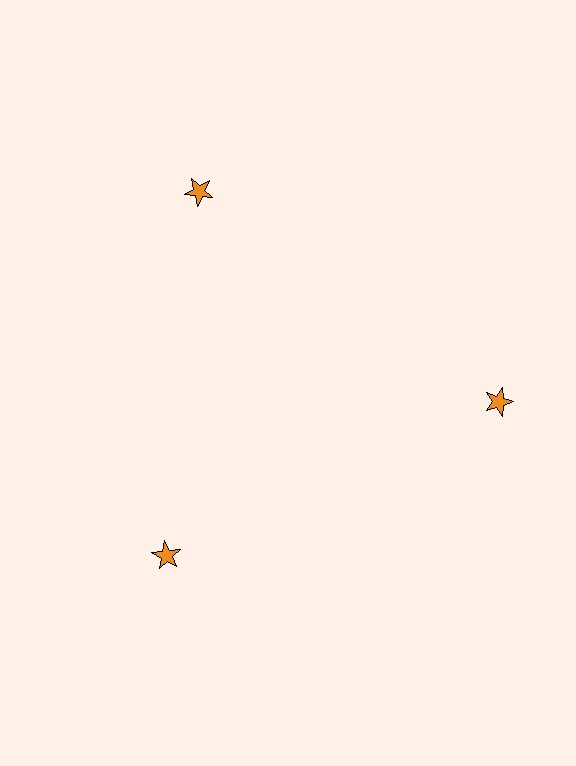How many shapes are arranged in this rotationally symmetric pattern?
There are 3 shapes, arranged in 3 groups of 1.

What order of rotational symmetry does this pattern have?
This pattern has 3-fold rotational symmetry.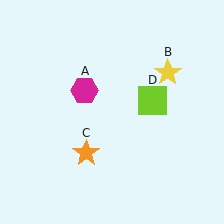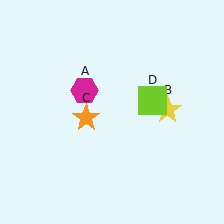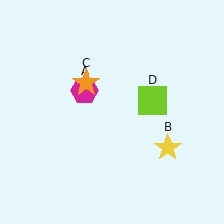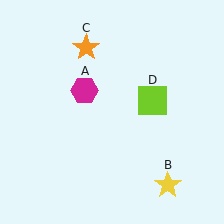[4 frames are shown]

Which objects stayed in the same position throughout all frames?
Magenta hexagon (object A) and lime square (object D) remained stationary.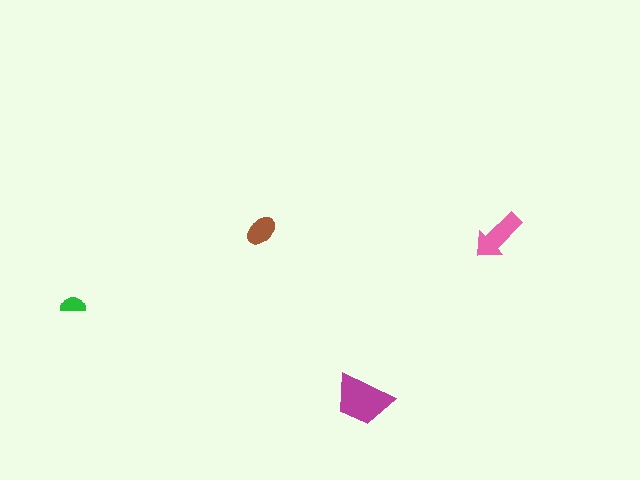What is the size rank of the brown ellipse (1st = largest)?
3rd.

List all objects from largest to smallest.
The magenta trapezoid, the pink arrow, the brown ellipse, the green semicircle.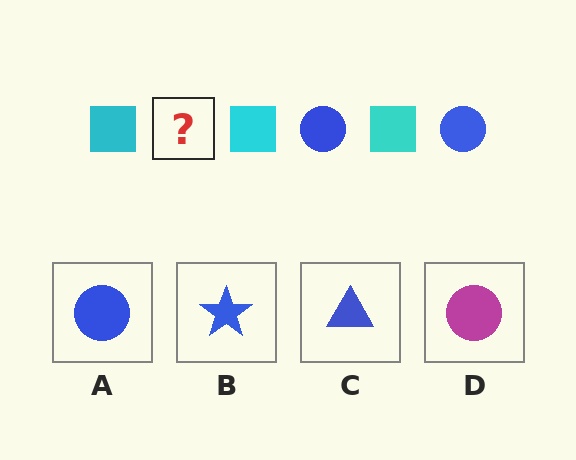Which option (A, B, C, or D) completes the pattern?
A.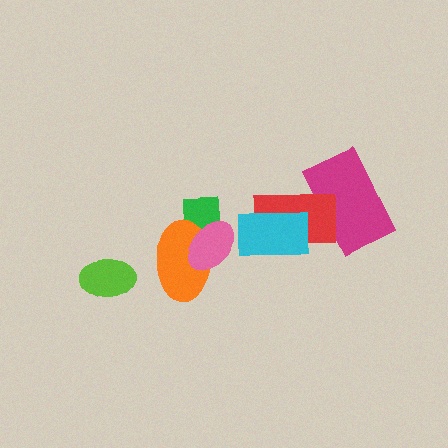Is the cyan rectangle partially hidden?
No, no other shape covers it.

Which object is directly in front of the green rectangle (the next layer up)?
The orange ellipse is directly in front of the green rectangle.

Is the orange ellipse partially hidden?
Yes, it is partially covered by another shape.